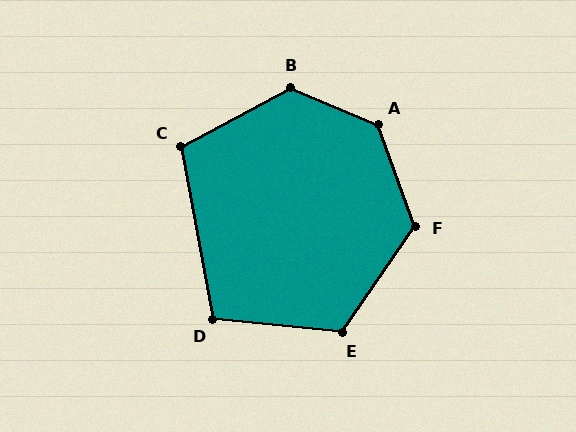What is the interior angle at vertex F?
Approximately 125 degrees (obtuse).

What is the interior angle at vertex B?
Approximately 129 degrees (obtuse).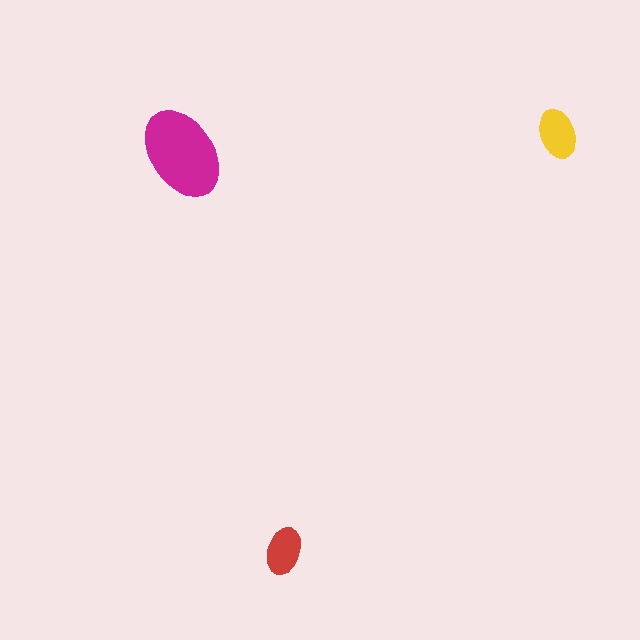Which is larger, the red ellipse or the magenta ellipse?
The magenta one.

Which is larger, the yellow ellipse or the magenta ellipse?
The magenta one.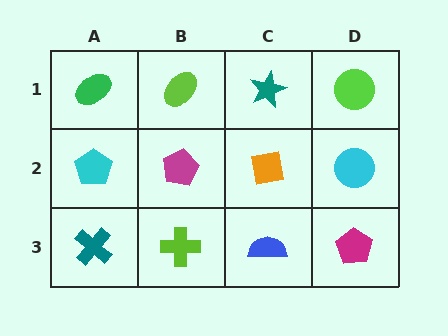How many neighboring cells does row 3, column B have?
3.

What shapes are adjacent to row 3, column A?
A cyan pentagon (row 2, column A), a lime cross (row 3, column B).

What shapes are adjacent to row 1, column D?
A cyan circle (row 2, column D), a teal star (row 1, column C).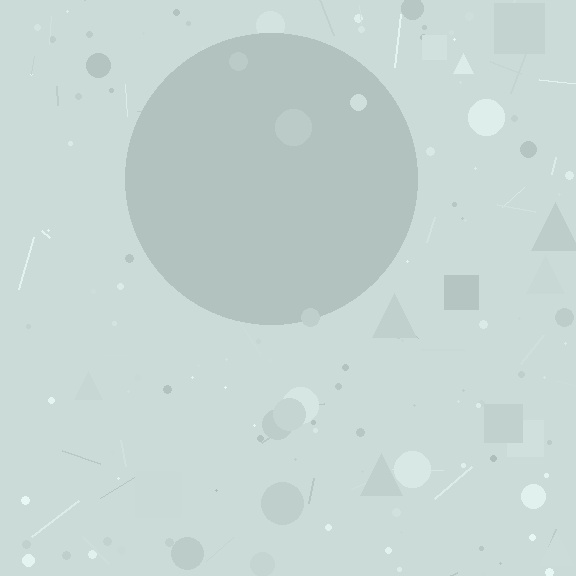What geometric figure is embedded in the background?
A circle is embedded in the background.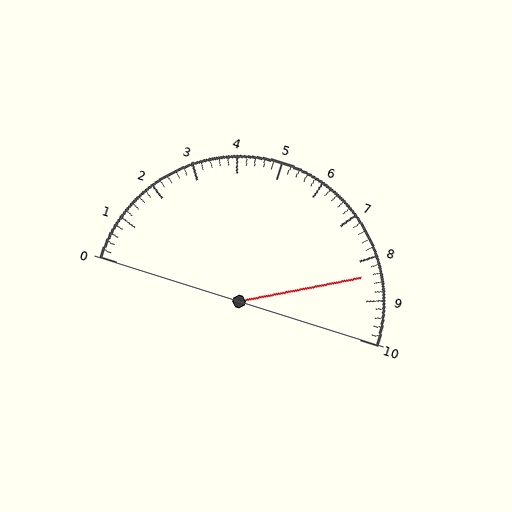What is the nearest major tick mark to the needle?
The nearest major tick mark is 8.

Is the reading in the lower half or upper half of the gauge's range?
The reading is in the upper half of the range (0 to 10).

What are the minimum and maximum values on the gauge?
The gauge ranges from 0 to 10.